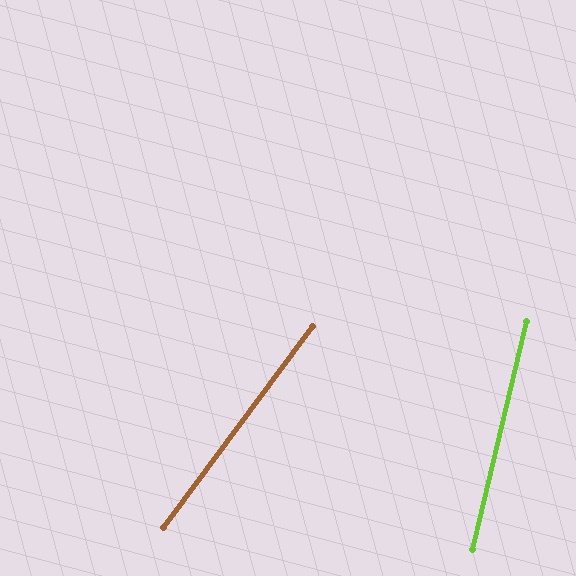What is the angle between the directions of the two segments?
Approximately 23 degrees.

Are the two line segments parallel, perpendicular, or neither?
Neither parallel nor perpendicular — they differ by about 23°.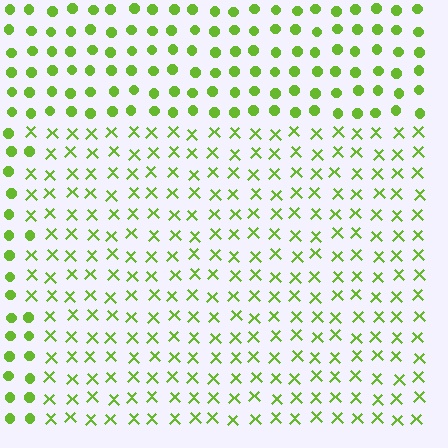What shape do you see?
I see a rectangle.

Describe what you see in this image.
The image is filled with small lime elements arranged in a uniform grid. A rectangle-shaped region contains X marks, while the surrounding area contains circles. The boundary is defined purely by the change in element shape.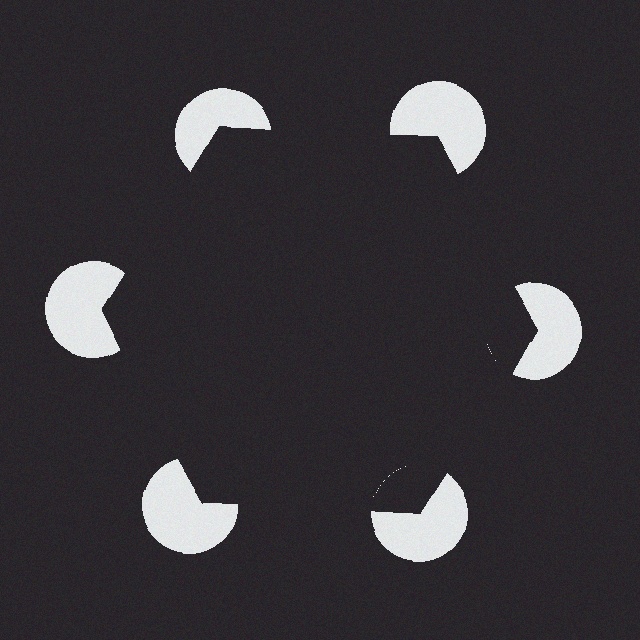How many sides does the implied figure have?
6 sides.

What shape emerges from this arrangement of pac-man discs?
An illusory hexagon — its edges are inferred from the aligned wedge cuts in the pac-man discs, not physically drawn.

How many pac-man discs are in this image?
There are 6 — one at each vertex of the illusory hexagon.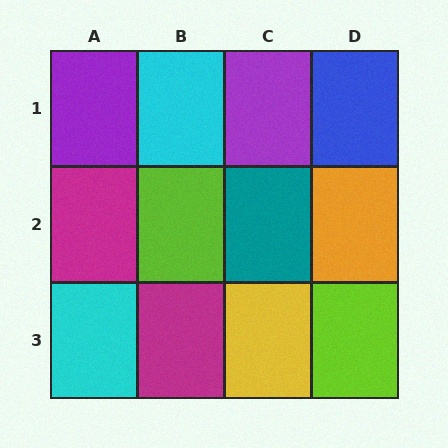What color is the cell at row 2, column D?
Orange.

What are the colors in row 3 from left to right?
Cyan, magenta, yellow, lime.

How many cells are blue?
1 cell is blue.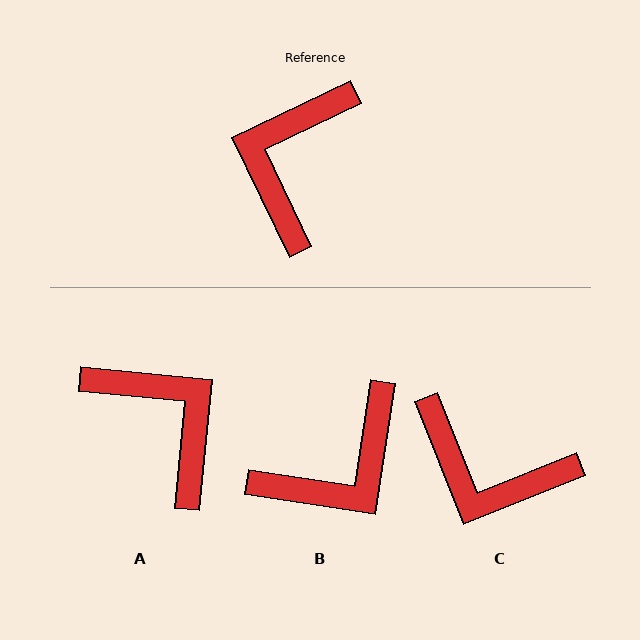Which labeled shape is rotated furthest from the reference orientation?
B, about 146 degrees away.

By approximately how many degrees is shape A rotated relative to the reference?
Approximately 121 degrees clockwise.